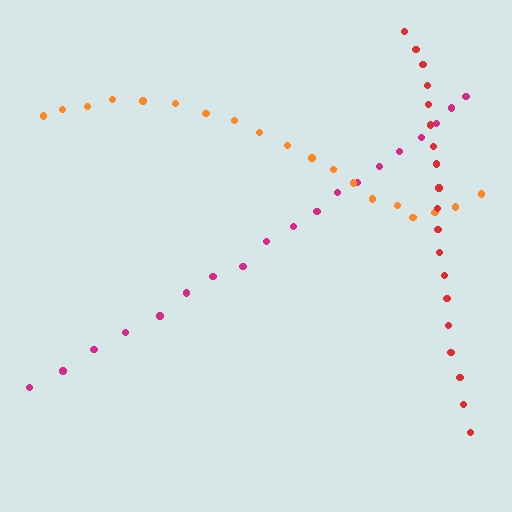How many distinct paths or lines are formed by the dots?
There are 3 distinct paths.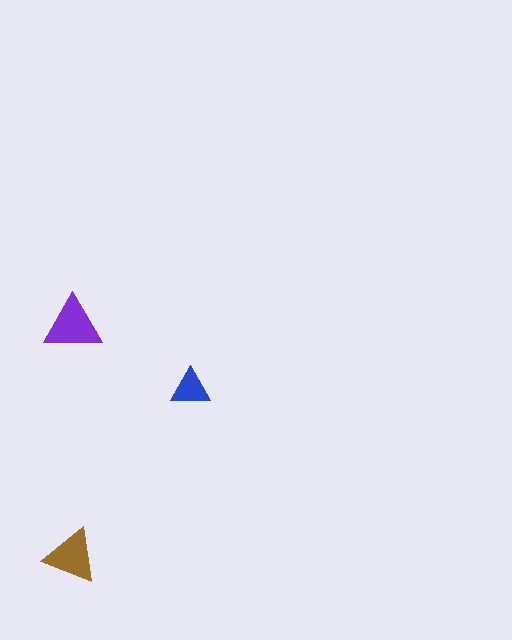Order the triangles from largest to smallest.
the purple one, the brown one, the blue one.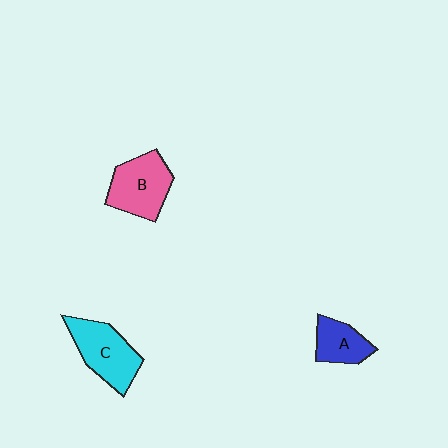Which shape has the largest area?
Shape C (cyan).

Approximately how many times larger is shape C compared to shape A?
Approximately 1.6 times.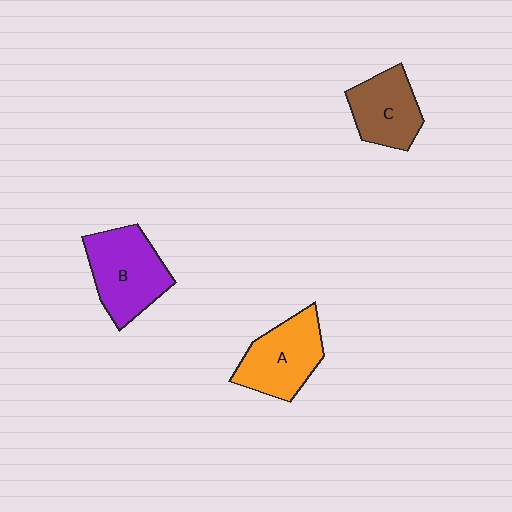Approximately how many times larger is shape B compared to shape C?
Approximately 1.3 times.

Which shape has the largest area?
Shape B (purple).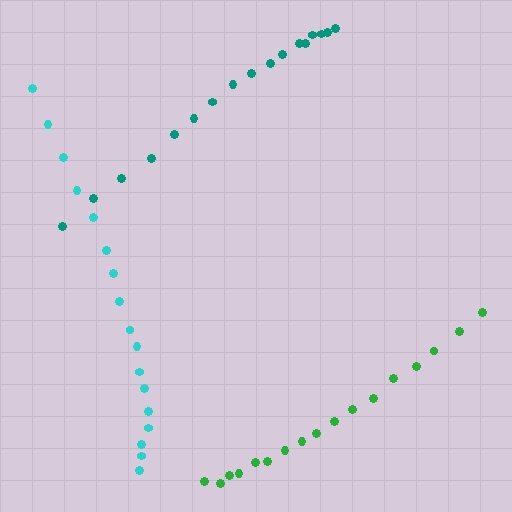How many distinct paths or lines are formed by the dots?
There are 3 distinct paths.